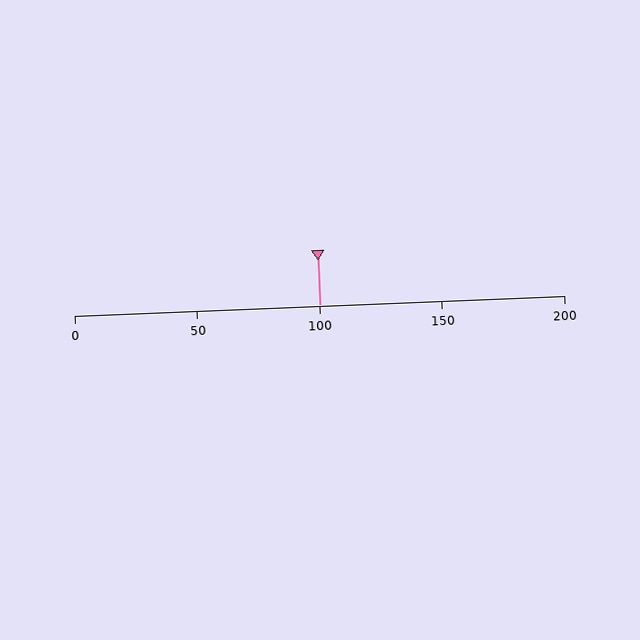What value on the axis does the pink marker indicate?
The marker indicates approximately 100.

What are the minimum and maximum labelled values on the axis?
The axis runs from 0 to 200.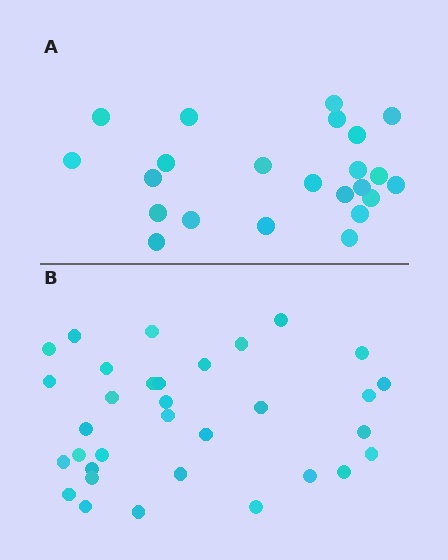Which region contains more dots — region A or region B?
Region B (the bottom region) has more dots.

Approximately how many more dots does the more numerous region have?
Region B has roughly 10 or so more dots than region A.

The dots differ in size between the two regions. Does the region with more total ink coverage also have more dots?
No. Region A has more total ink coverage because its dots are larger, but region B actually contains more individual dots. Total area can be misleading — the number of items is what matters here.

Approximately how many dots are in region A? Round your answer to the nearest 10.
About 20 dots. (The exact count is 23, which rounds to 20.)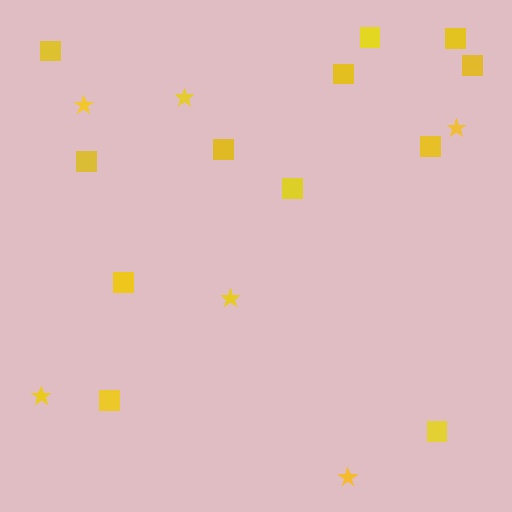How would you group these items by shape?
There are 2 groups: one group of stars (6) and one group of squares (12).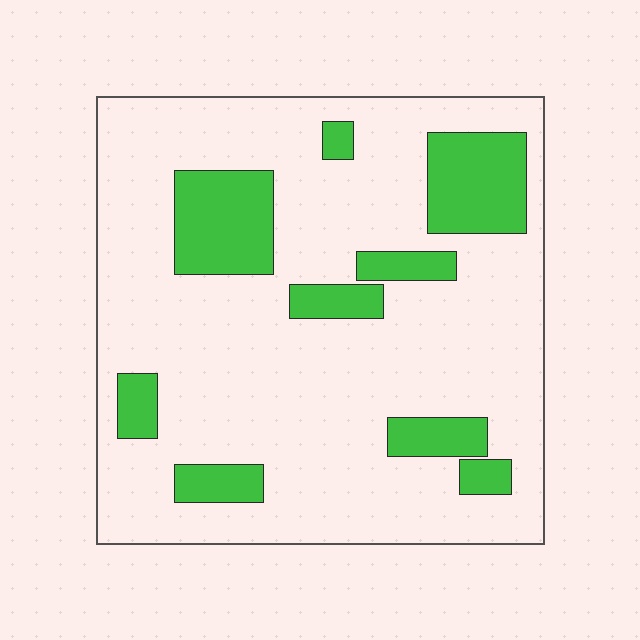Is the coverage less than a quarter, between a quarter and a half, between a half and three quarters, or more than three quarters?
Less than a quarter.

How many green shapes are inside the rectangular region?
9.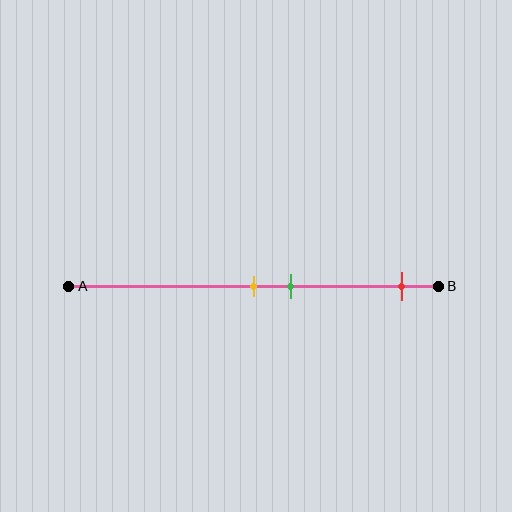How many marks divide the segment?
There are 3 marks dividing the segment.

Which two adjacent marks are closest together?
The yellow and green marks are the closest adjacent pair.